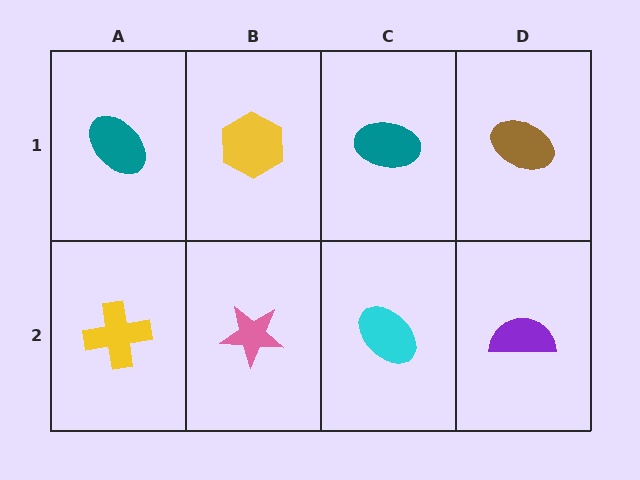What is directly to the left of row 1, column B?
A teal ellipse.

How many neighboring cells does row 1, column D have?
2.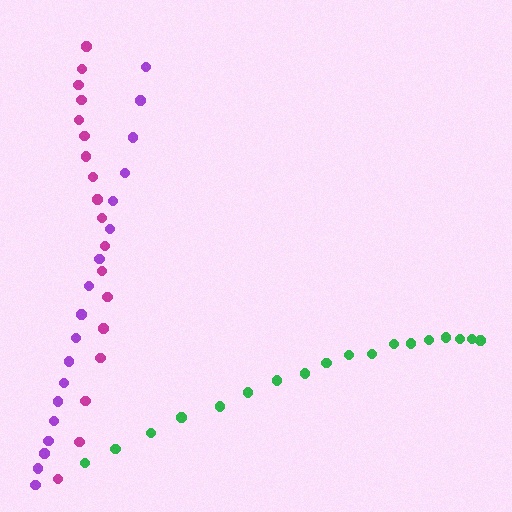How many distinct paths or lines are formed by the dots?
There are 3 distinct paths.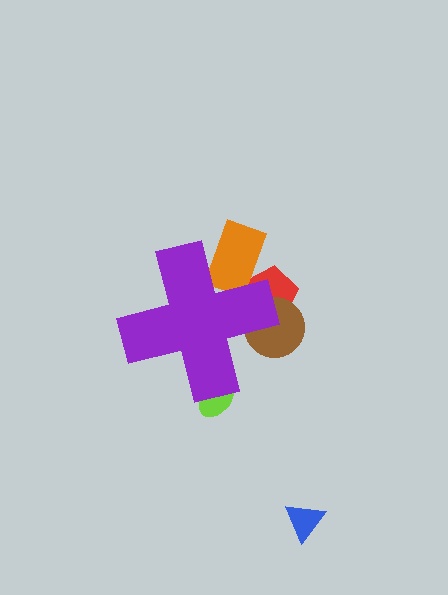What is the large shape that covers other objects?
A purple cross.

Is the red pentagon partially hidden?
Yes, the red pentagon is partially hidden behind the purple cross.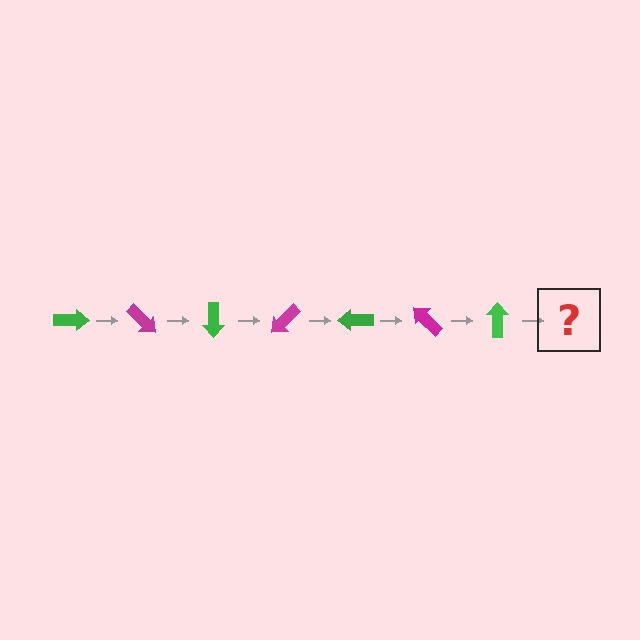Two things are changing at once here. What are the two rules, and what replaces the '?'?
The two rules are that it rotates 45 degrees each step and the color cycles through green and magenta. The '?' should be a magenta arrow, rotated 315 degrees from the start.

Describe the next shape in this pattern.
It should be a magenta arrow, rotated 315 degrees from the start.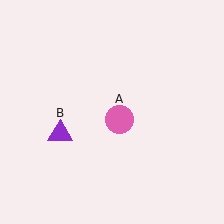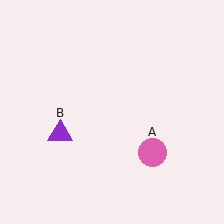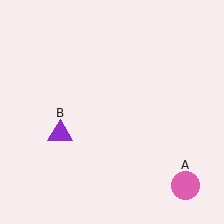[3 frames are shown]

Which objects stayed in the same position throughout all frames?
Purple triangle (object B) remained stationary.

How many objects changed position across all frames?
1 object changed position: pink circle (object A).